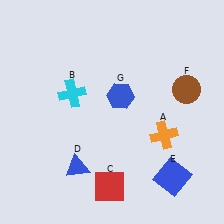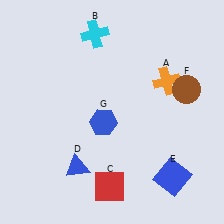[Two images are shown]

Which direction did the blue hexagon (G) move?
The blue hexagon (G) moved down.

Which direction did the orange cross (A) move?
The orange cross (A) moved up.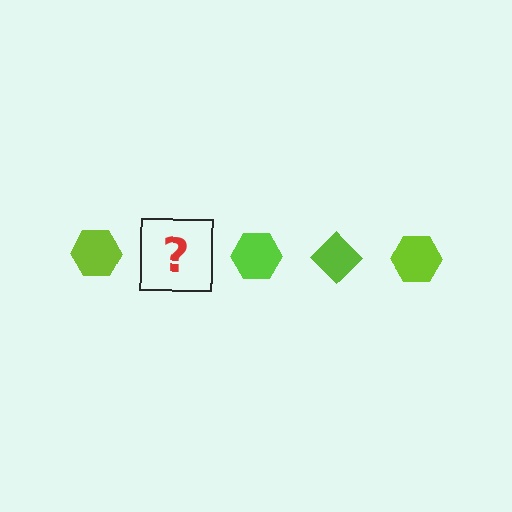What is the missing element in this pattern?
The missing element is a lime diamond.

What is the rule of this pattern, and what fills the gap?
The rule is that the pattern cycles through hexagon, diamond shapes in lime. The gap should be filled with a lime diamond.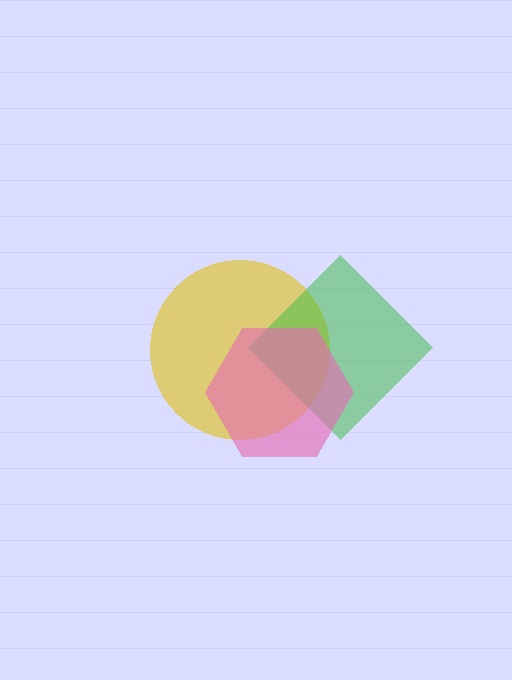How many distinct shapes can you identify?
There are 3 distinct shapes: a yellow circle, a green diamond, a pink hexagon.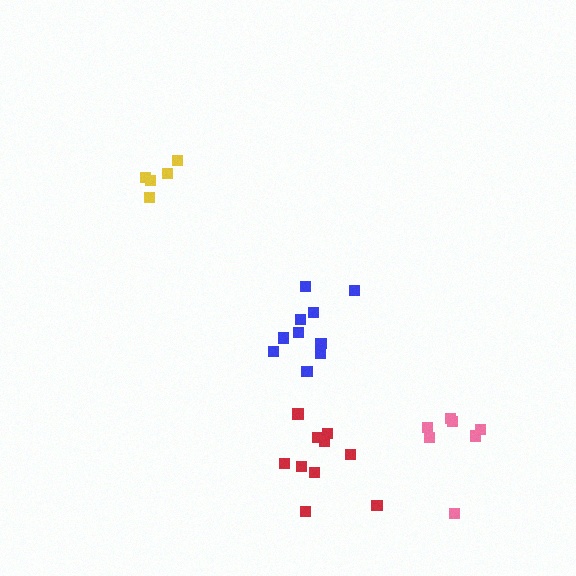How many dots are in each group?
Group 1: 5 dots, Group 2: 10 dots, Group 3: 10 dots, Group 4: 7 dots (32 total).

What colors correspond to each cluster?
The clusters are colored: yellow, red, blue, pink.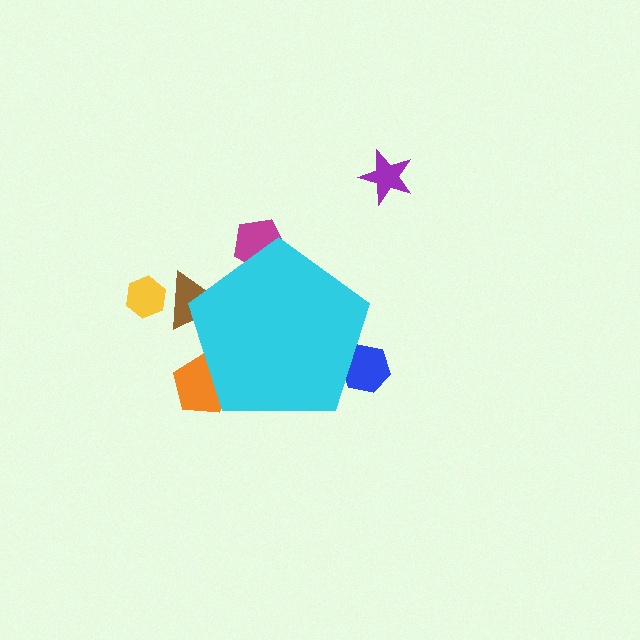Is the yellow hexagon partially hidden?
No, the yellow hexagon is fully visible.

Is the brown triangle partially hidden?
Yes, the brown triangle is partially hidden behind the cyan pentagon.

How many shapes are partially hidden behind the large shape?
4 shapes are partially hidden.